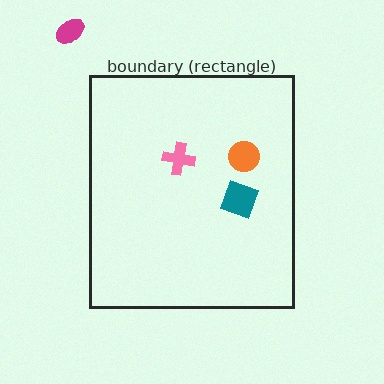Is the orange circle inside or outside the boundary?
Inside.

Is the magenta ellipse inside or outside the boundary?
Outside.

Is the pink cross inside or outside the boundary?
Inside.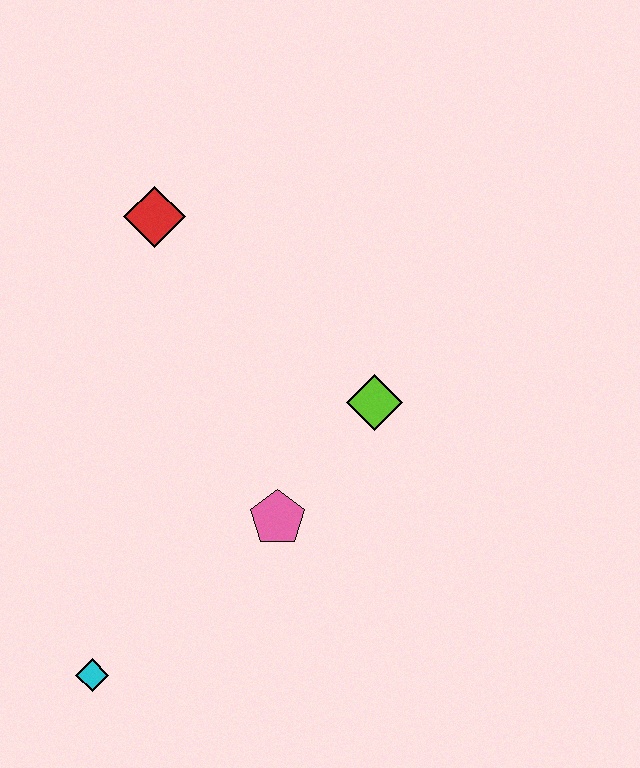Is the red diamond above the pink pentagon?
Yes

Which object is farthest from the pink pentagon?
The red diamond is farthest from the pink pentagon.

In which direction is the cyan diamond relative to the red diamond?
The cyan diamond is below the red diamond.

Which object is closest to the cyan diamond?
The pink pentagon is closest to the cyan diamond.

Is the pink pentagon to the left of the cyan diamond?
No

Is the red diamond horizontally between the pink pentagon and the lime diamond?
No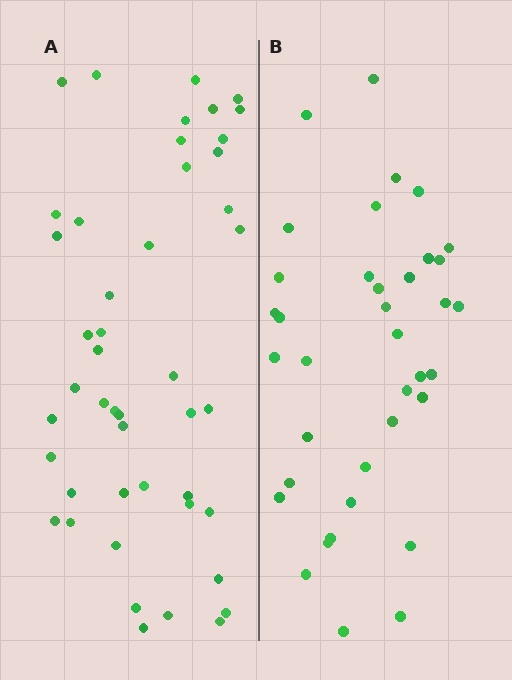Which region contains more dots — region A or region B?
Region A (the left region) has more dots.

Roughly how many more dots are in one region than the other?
Region A has roughly 8 or so more dots than region B.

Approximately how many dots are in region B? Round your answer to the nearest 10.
About 40 dots. (The exact count is 37, which rounds to 40.)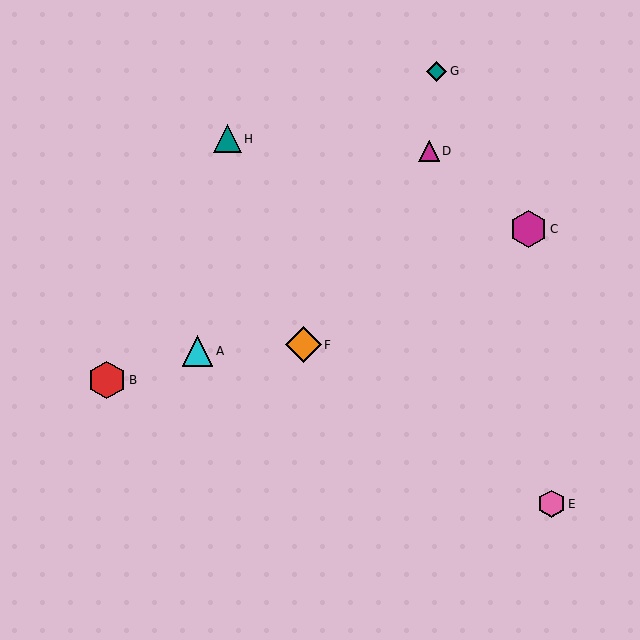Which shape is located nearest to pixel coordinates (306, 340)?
The orange diamond (labeled F) at (303, 345) is nearest to that location.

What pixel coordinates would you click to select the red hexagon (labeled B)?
Click at (107, 380) to select the red hexagon B.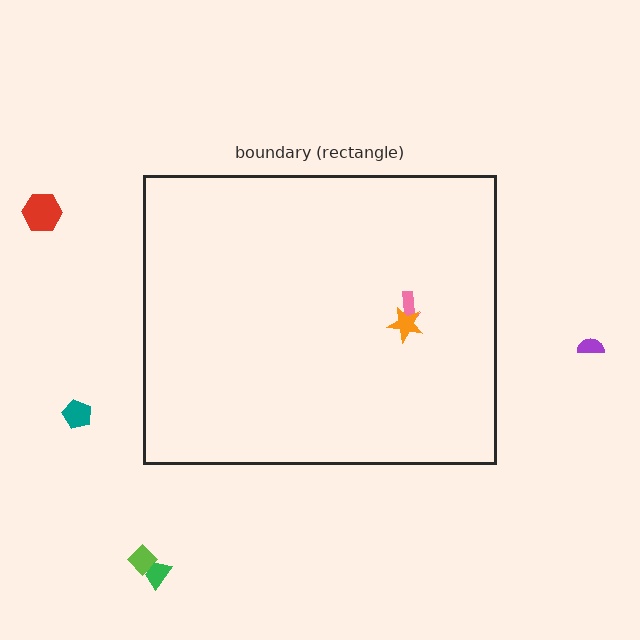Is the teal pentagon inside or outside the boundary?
Outside.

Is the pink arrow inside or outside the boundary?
Inside.